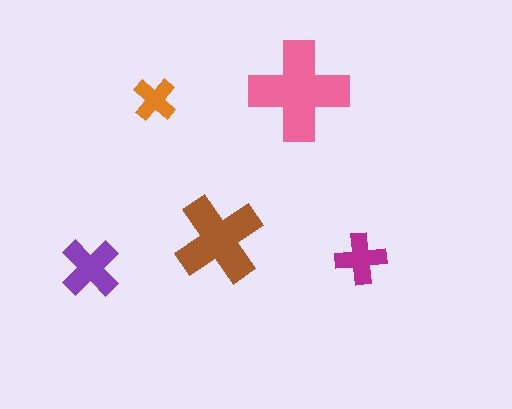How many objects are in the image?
There are 5 objects in the image.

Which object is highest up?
The pink cross is topmost.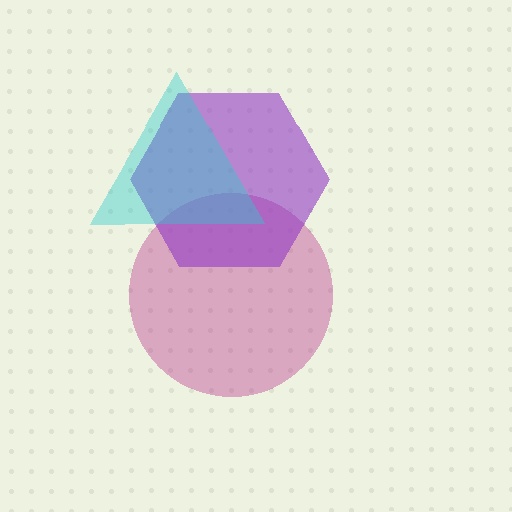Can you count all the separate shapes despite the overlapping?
Yes, there are 3 separate shapes.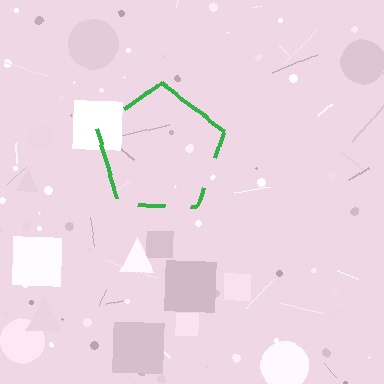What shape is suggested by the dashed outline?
The dashed outline suggests a pentagon.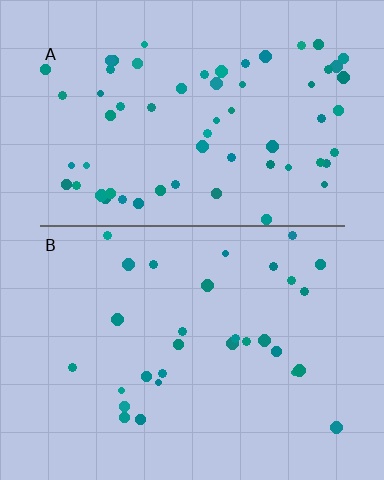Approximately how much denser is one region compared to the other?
Approximately 2.1× — region A over region B.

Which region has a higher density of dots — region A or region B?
A (the top).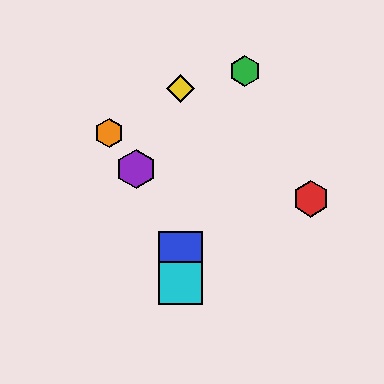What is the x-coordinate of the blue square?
The blue square is at x≈181.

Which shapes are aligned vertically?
The blue square, the yellow diamond, the cyan square are aligned vertically.